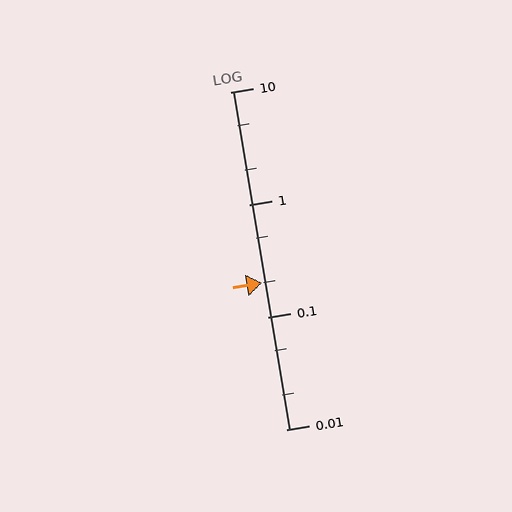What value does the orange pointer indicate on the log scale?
The pointer indicates approximately 0.2.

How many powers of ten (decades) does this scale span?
The scale spans 3 decades, from 0.01 to 10.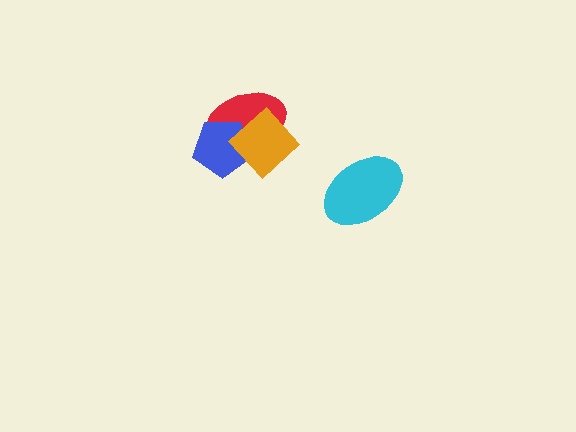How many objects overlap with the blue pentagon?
2 objects overlap with the blue pentagon.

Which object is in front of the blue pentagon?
The orange diamond is in front of the blue pentagon.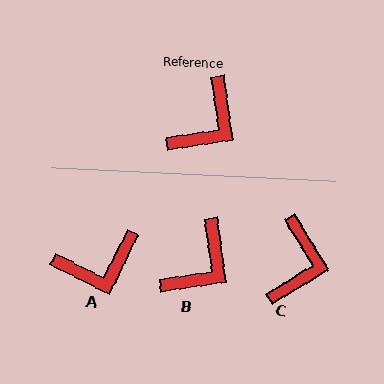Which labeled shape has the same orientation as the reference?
B.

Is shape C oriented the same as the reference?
No, it is off by about 23 degrees.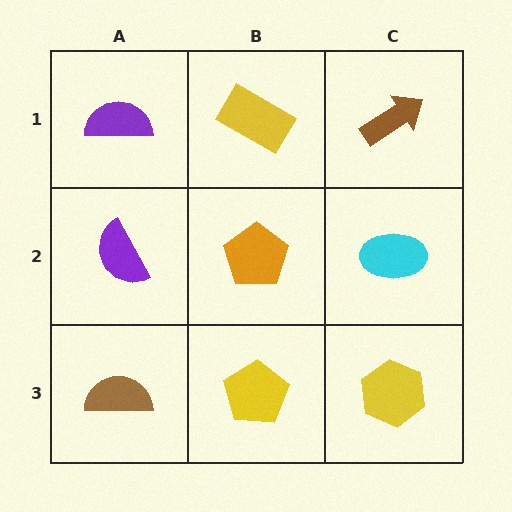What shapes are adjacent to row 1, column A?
A purple semicircle (row 2, column A), a yellow rectangle (row 1, column B).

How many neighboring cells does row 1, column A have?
2.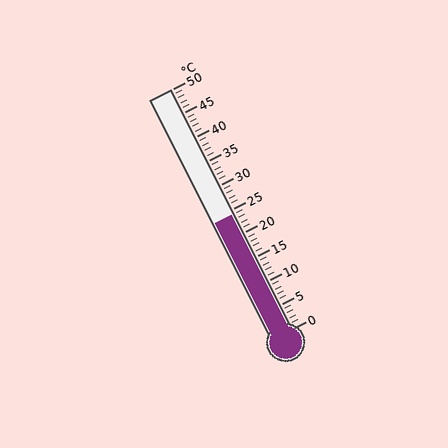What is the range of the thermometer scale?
The thermometer scale ranges from 0°C to 50°C.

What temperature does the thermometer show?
The thermometer shows approximately 24°C.